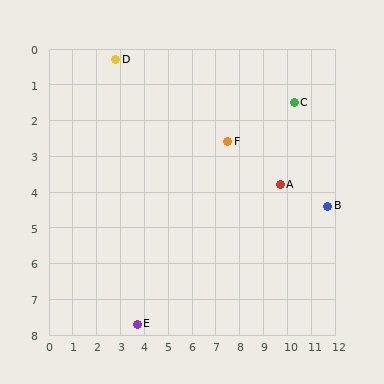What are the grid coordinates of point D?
Point D is at approximately (2.8, 0.3).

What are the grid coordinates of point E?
Point E is at approximately (3.7, 7.7).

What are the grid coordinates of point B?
Point B is at approximately (11.7, 4.4).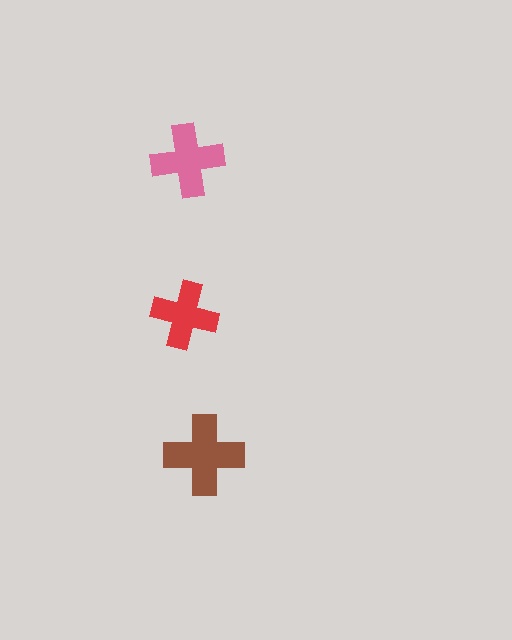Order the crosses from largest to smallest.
the brown one, the pink one, the red one.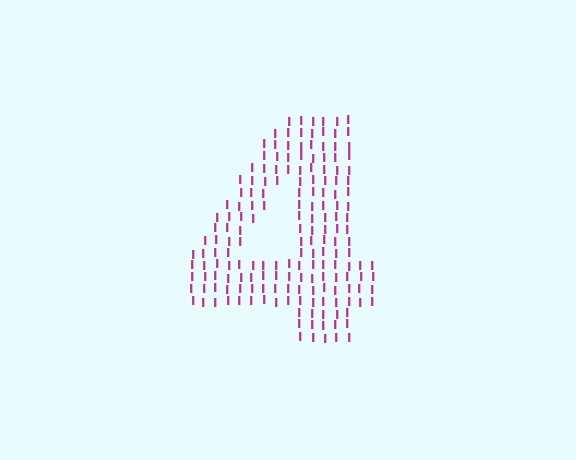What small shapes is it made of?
It is made of small letter I's.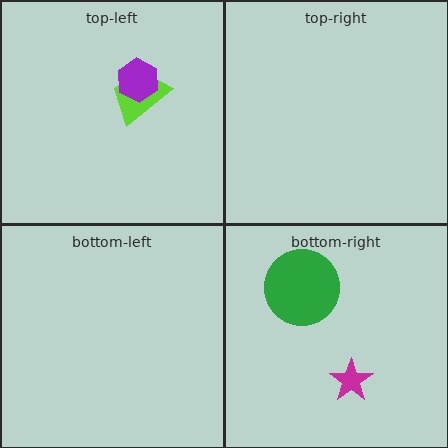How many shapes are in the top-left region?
2.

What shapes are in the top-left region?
The lime trapezoid, the purple hexagon.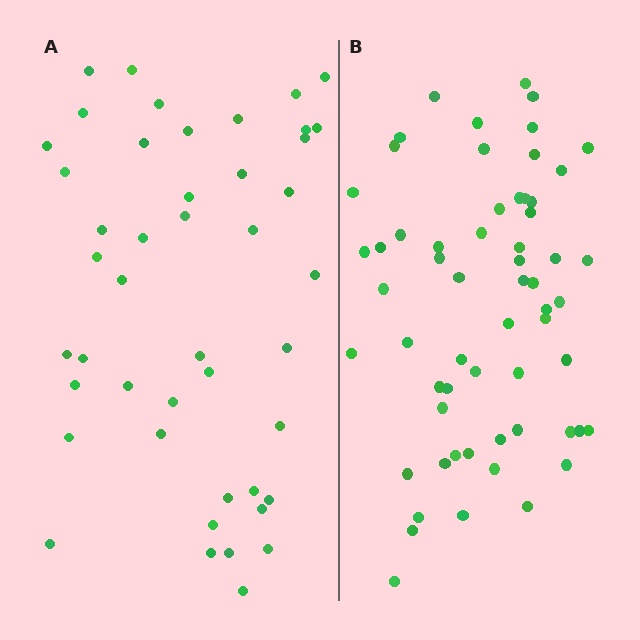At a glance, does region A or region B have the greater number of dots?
Region B (the right region) has more dots.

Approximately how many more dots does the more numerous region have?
Region B has approximately 15 more dots than region A.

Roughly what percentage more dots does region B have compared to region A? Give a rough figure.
About 35% more.